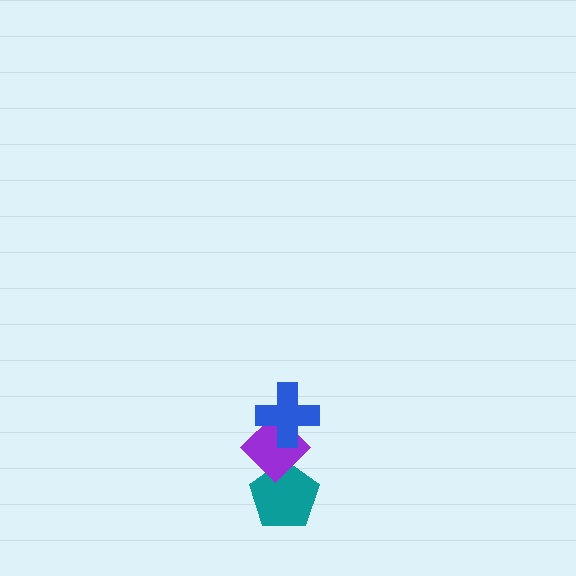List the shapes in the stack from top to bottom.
From top to bottom: the blue cross, the purple diamond, the teal pentagon.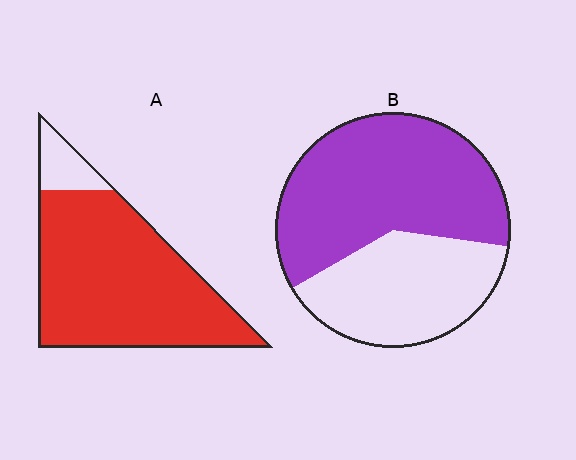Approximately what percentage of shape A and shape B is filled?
A is approximately 90% and B is approximately 60%.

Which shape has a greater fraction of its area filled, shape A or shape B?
Shape A.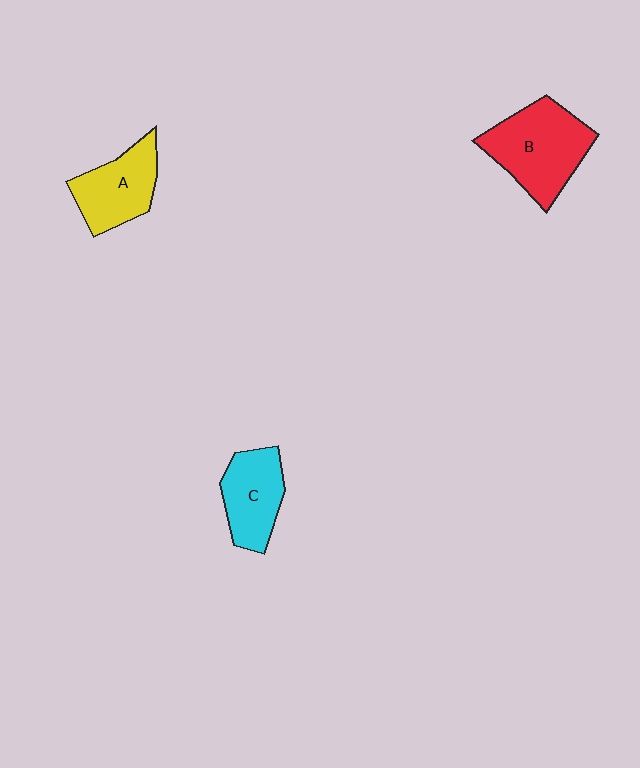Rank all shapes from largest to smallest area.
From largest to smallest: B (red), A (yellow), C (cyan).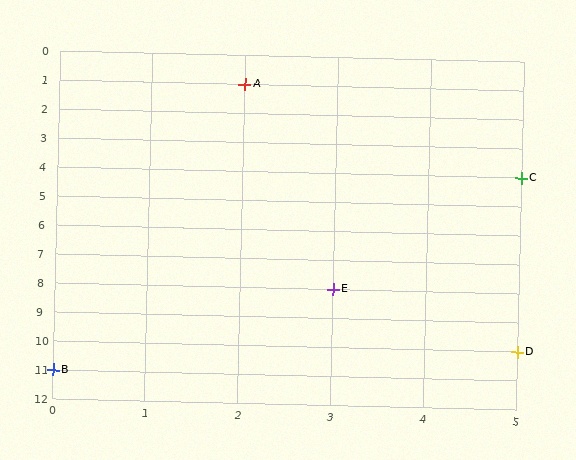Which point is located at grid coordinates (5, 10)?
Point D is at (5, 10).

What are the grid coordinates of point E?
Point E is at grid coordinates (3, 8).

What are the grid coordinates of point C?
Point C is at grid coordinates (5, 4).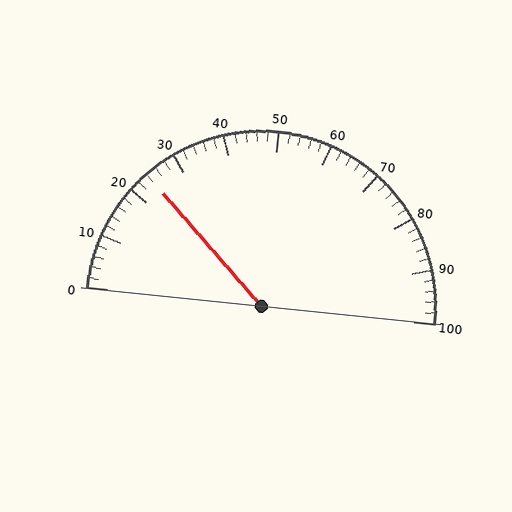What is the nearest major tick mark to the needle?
The nearest major tick mark is 20.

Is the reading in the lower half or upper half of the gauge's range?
The reading is in the lower half of the range (0 to 100).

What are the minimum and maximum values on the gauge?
The gauge ranges from 0 to 100.